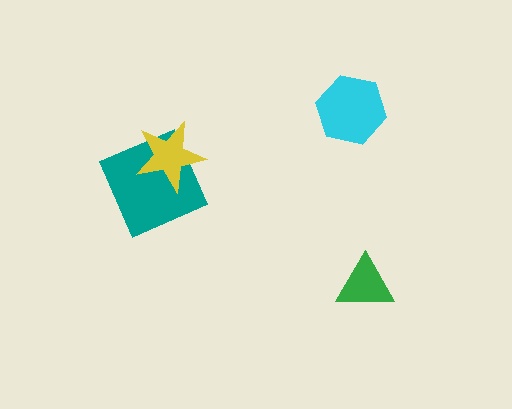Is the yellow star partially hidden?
No, no other shape covers it.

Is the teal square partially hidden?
Yes, it is partially covered by another shape.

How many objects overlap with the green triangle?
0 objects overlap with the green triangle.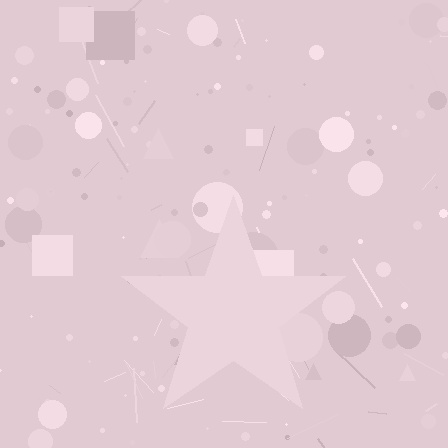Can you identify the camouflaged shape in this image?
The camouflaged shape is a star.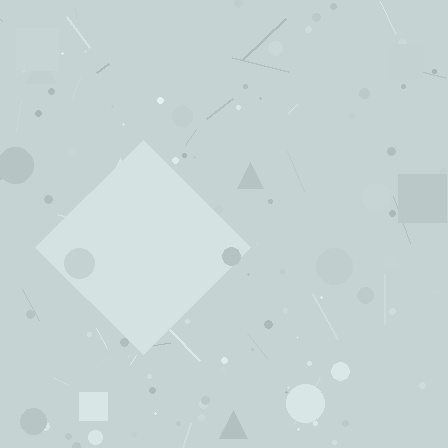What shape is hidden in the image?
A diamond is hidden in the image.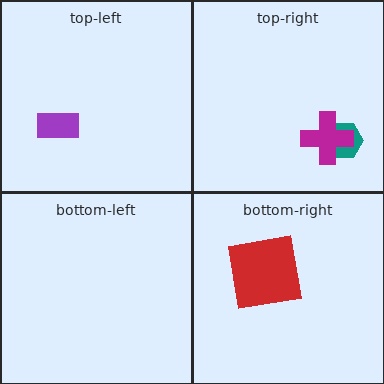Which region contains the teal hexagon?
The top-right region.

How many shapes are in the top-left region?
1.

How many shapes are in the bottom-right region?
1.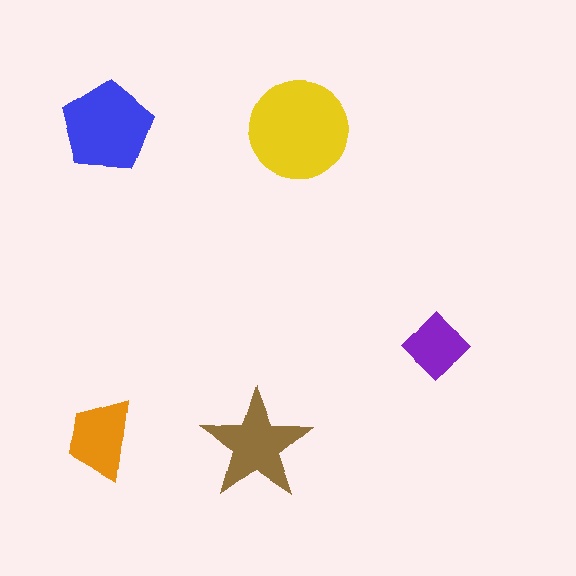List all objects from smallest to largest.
The purple diamond, the orange trapezoid, the brown star, the blue pentagon, the yellow circle.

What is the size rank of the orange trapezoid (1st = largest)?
4th.